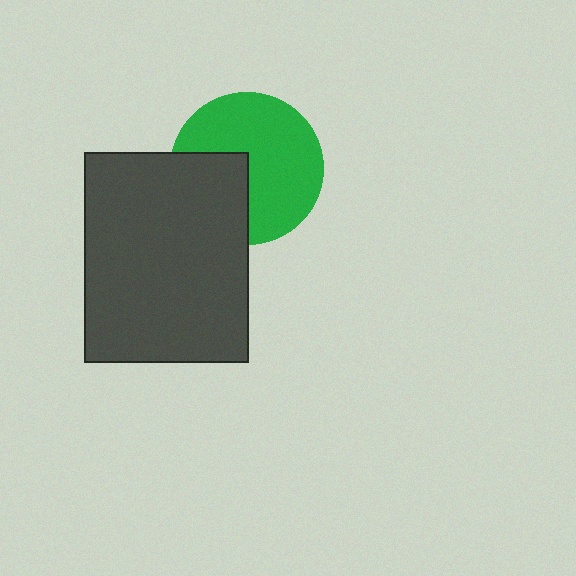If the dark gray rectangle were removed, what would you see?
You would see the complete green circle.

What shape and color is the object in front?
The object in front is a dark gray rectangle.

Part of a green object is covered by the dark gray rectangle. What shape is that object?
It is a circle.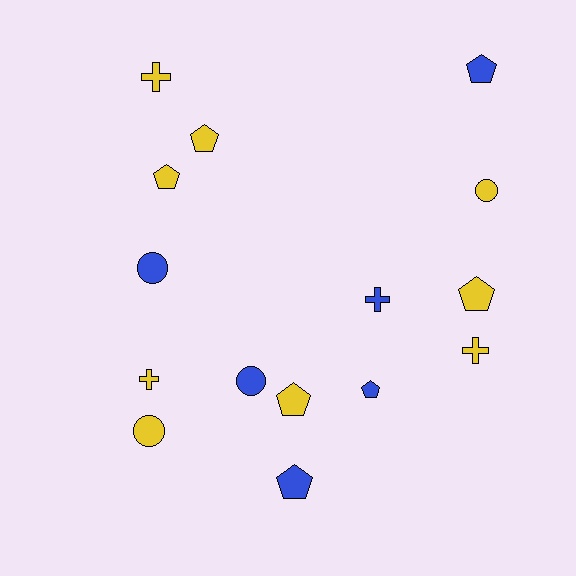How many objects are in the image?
There are 15 objects.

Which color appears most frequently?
Yellow, with 9 objects.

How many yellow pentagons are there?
There are 4 yellow pentagons.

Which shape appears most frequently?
Pentagon, with 7 objects.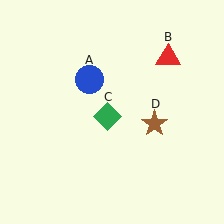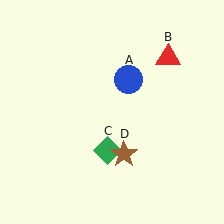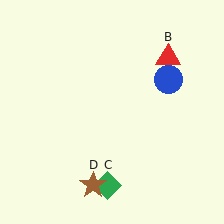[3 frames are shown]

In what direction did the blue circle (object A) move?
The blue circle (object A) moved right.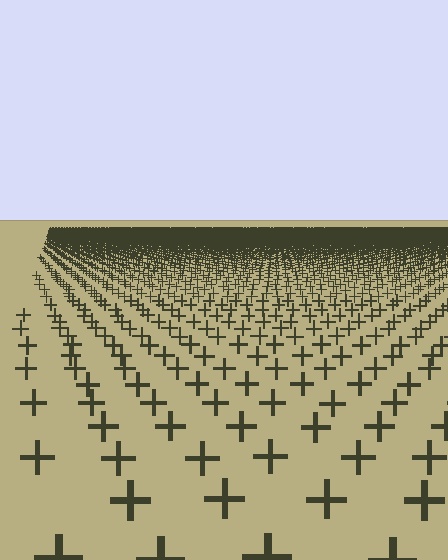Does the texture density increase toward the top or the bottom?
Density increases toward the top.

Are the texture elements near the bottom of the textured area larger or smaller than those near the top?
Larger. Near the bottom, elements are closer to the viewer and appear at a bigger on-screen size.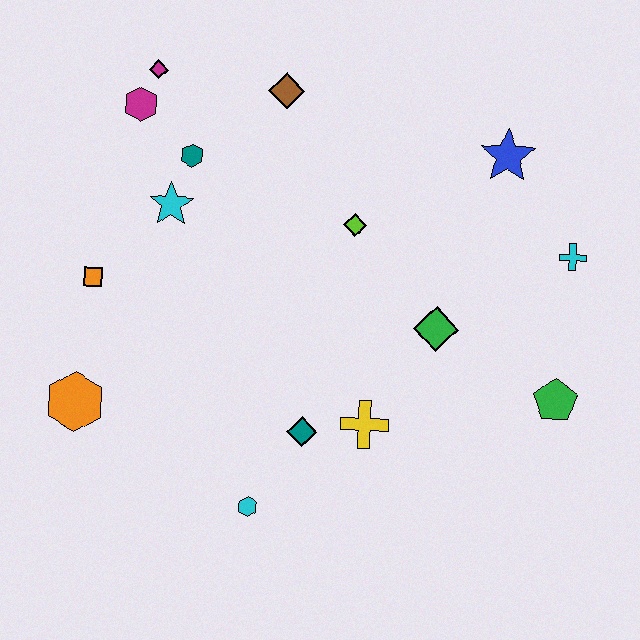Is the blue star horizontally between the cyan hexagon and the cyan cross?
Yes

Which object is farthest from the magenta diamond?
The green pentagon is farthest from the magenta diamond.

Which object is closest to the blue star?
The cyan cross is closest to the blue star.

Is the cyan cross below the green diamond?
No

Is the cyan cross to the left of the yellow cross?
No